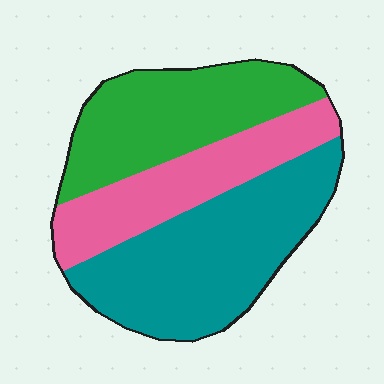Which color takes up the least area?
Pink, at roughly 25%.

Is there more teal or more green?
Teal.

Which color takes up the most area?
Teal, at roughly 45%.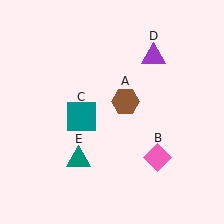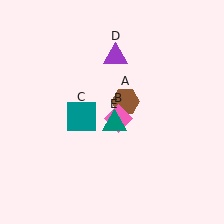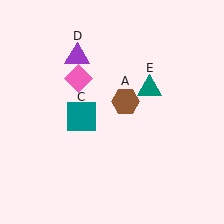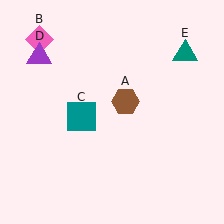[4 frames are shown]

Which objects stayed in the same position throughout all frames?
Brown hexagon (object A) and teal square (object C) remained stationary.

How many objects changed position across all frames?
3 objects changed position: pink diamond (object B), purple triangle (object D), teal triangle (object E).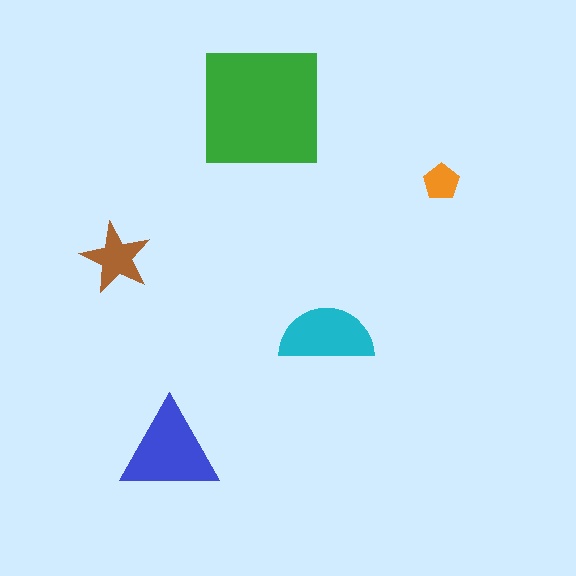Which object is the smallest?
The orange pentagon.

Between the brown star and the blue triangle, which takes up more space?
The blue triangle.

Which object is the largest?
The green square.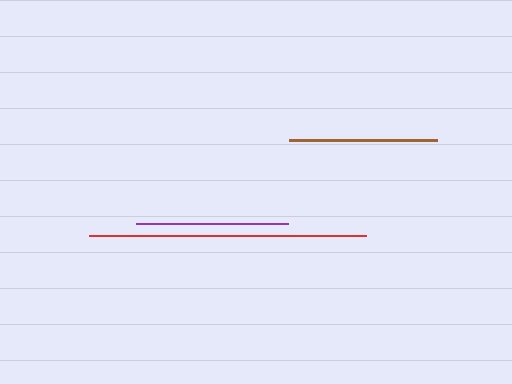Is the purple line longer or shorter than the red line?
The red line is longer than the purple line.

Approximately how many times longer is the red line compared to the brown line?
The red line is approximately 1.9 times the length of the brown line.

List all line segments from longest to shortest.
From longest to shortest: red, purple, brown.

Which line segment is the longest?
The red line is the longest at approximately 277 pixels.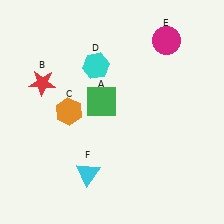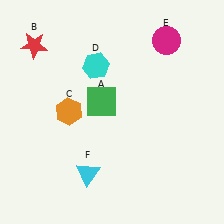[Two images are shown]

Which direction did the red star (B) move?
The red star (B) moved up.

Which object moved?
The red star (B) moved up.